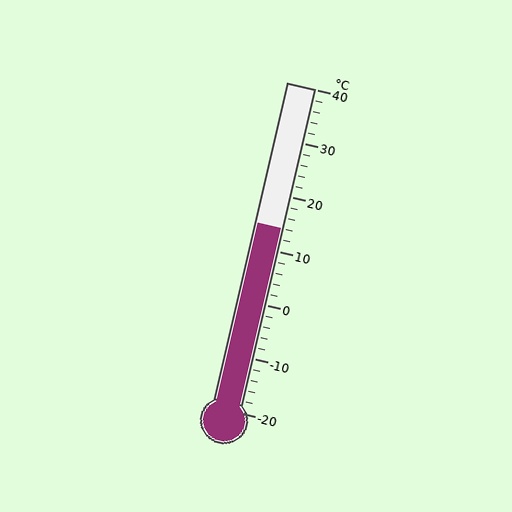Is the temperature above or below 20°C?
The temperature is below 20°C.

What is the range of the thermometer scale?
The thermometer scale ranges from -20°C to 40°C.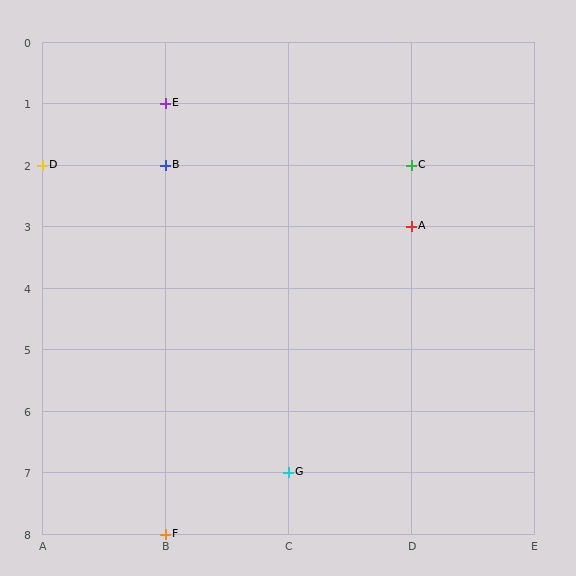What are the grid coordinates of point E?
Point E is at grid coordinates (B, 1).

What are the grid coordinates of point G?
Point G is at grid coordinates (C, 7).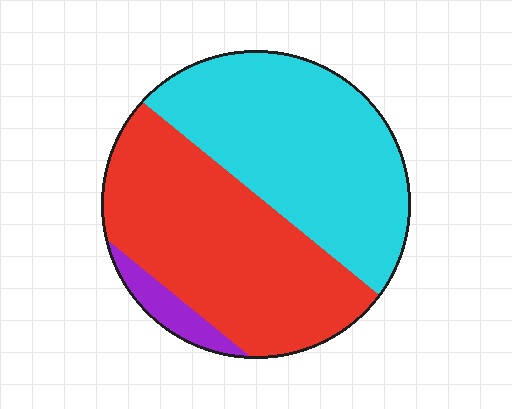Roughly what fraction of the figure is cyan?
Cyan takes up about one half (1/2) of the figure.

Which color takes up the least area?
Purple, at roughly 5%.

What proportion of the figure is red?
Red covers 47% of the figure.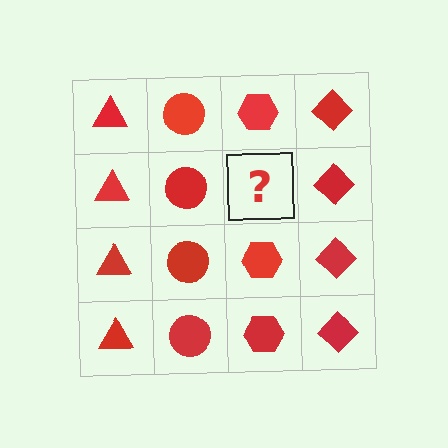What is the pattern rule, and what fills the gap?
The rule is that each column has a consistent shape. The gap should be filled with a red hexagon.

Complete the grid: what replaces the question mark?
The question mark should be replaced with a red hexagon.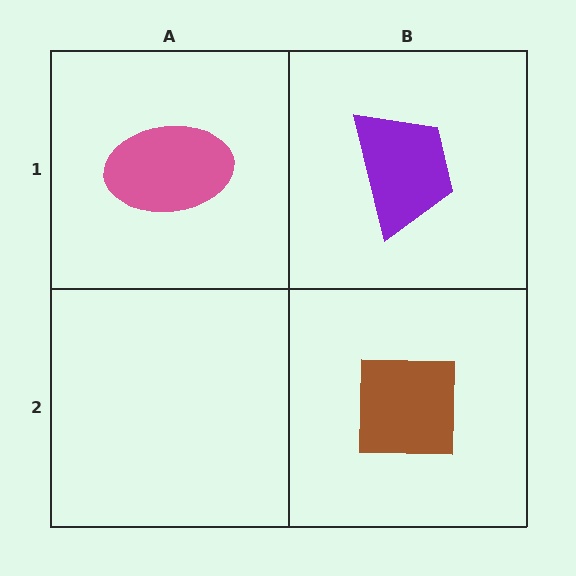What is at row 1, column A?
A pink ellipse.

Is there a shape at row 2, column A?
No, that cell is empty.